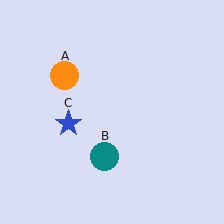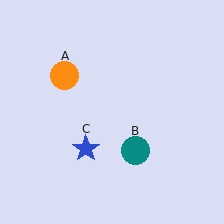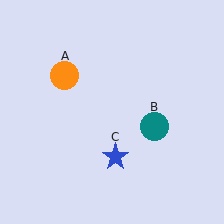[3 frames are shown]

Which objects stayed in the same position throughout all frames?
Orange circle (object A) remained stationary.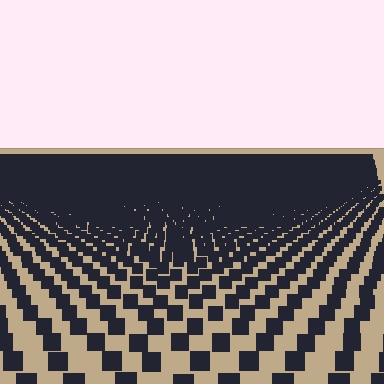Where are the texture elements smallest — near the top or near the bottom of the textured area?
Near the top.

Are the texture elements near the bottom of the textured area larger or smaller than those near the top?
Larger. Near the bottom, elements are closer to the viewer and appear at a bigger on-screen size.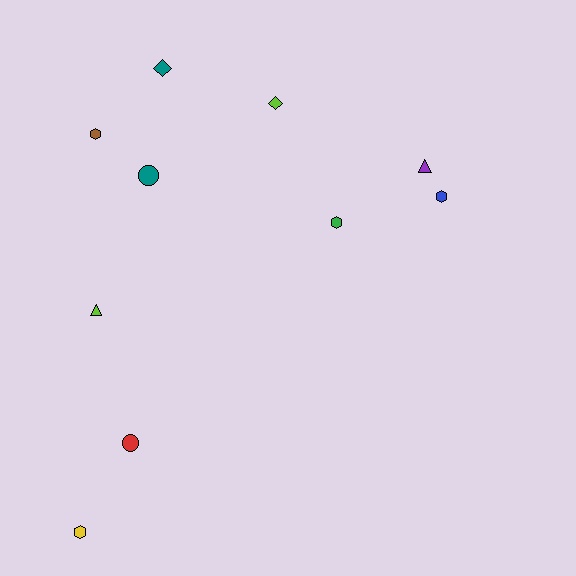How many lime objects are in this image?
There are 2 lime objects.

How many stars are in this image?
There are no stars.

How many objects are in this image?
There are 10 objects.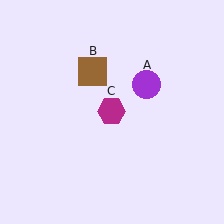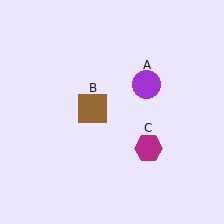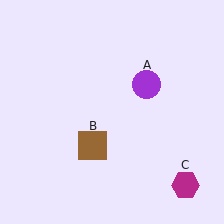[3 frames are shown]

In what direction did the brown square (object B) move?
The brown square (object B) moved down.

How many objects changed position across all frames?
2 objects changed position: brown square (object B), magenta hexagon (object C).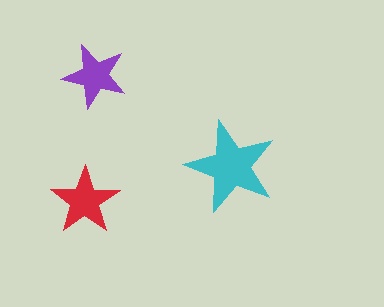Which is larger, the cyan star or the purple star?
The cyan one.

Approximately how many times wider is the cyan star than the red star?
About 1.5 times wider.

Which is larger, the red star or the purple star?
The red one.